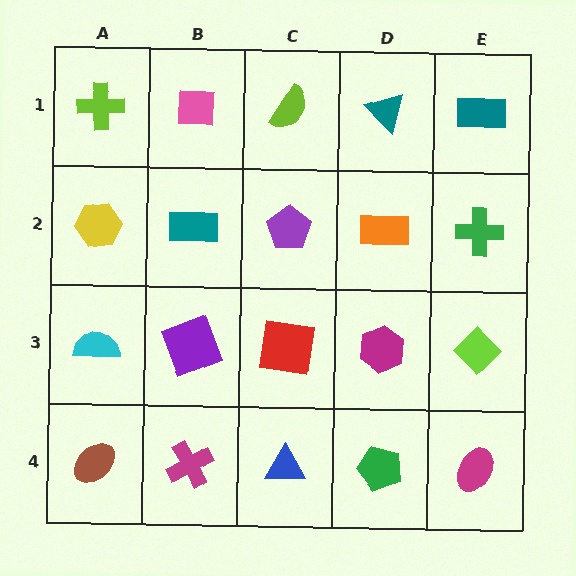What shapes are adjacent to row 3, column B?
A teal rectangle (row 2, column B), a magenta cross (row 4, column B), a cyan semicircle (row 3, column A), a red square (row 3, column C).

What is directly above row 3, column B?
A teal rectangle.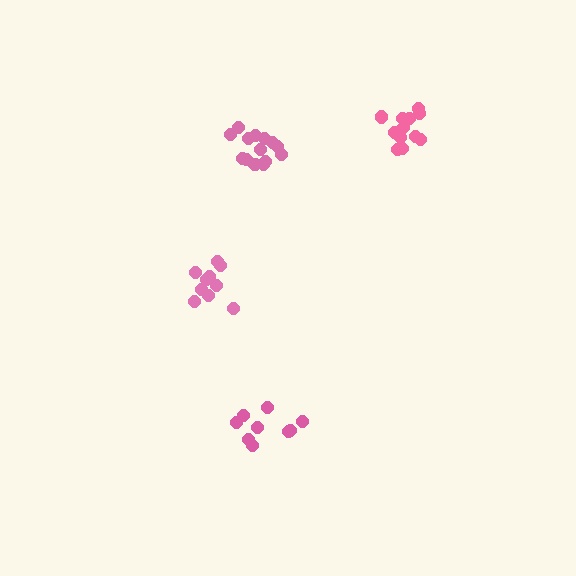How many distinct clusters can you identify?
There are 4 distinct clusters.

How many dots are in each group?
Group 1: 10 dots, Group 2: 9 dots, Group 3: 13 dots, Group 4: 14 dots (46 total).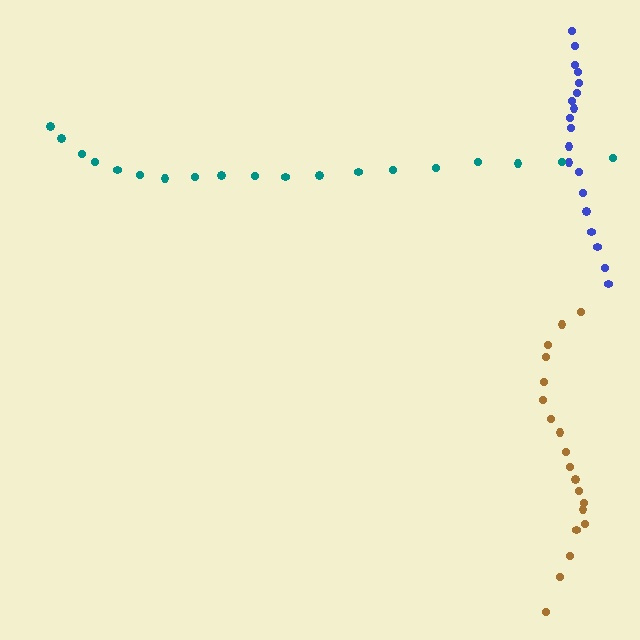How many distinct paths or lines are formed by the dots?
There are 3 distinct paths.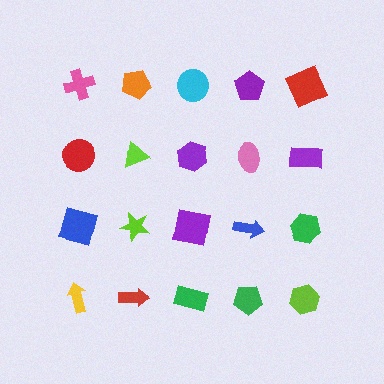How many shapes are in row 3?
5 shapes.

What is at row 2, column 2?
A lime triangle.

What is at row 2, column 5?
A purple rectangle.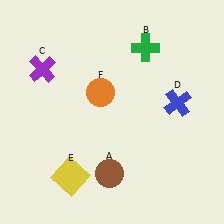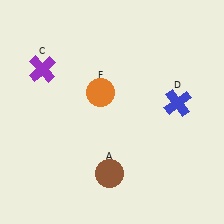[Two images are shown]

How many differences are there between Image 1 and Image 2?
There are 2 differences between the two images.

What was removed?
The yellow square (E), the green cross (B) were removed in Image 2.